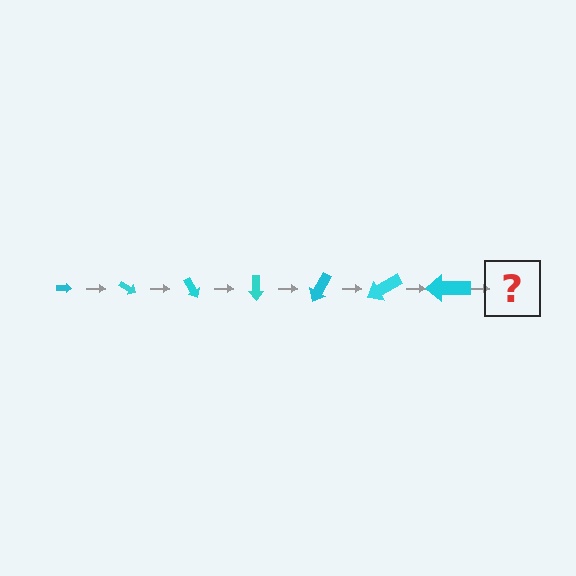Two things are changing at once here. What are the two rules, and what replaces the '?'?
The two rules are that the arrow grows larger each step and it rotates 30 degrees each step. The '?' should be an arrow, larger than the previous one and rotated 210 degrees from the start.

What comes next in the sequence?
The next element should be an arrow, larger than the previous one and rotated 210 degrees from the start.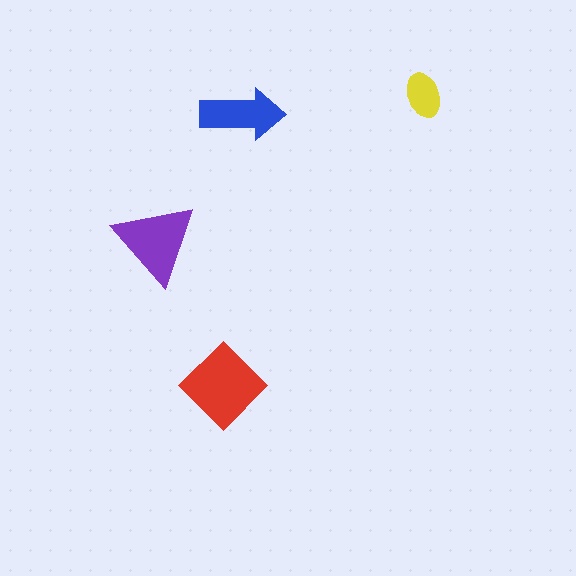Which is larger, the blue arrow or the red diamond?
The red diamond.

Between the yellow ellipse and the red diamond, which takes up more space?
The red diamond.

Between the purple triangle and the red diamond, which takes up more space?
The red diamond.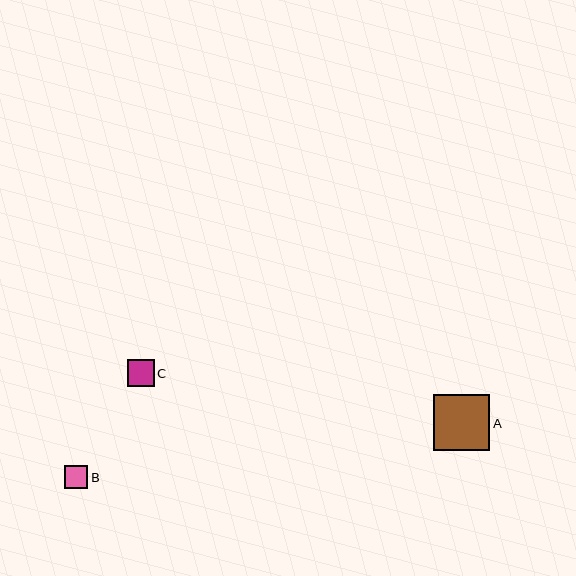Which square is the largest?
Square A is the largest with a size of approximately 56 pixels.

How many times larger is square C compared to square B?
Square C is approximately 1.2 times the size of square B.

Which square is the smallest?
Square B is the smallest with a size of approximately 23 pixels.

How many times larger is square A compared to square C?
Square A is approximately 2.1 times the size of square C.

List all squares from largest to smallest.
From largest to smallest: A, C, B.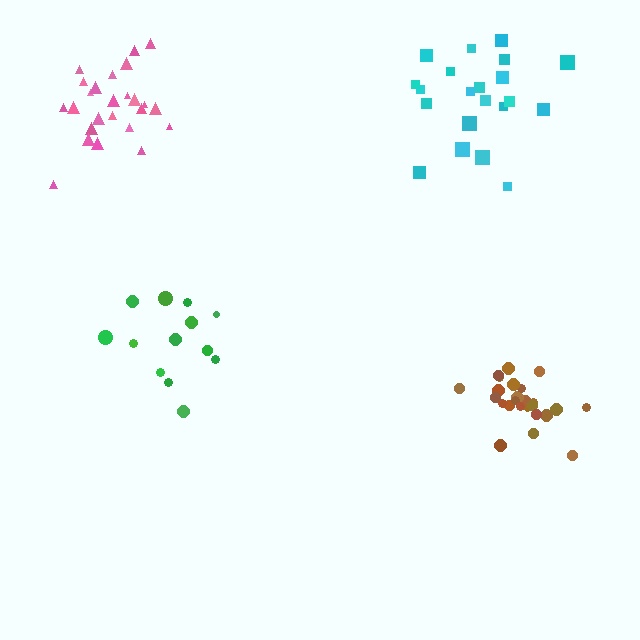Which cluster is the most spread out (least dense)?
Cyan.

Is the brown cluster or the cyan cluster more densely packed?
Brown.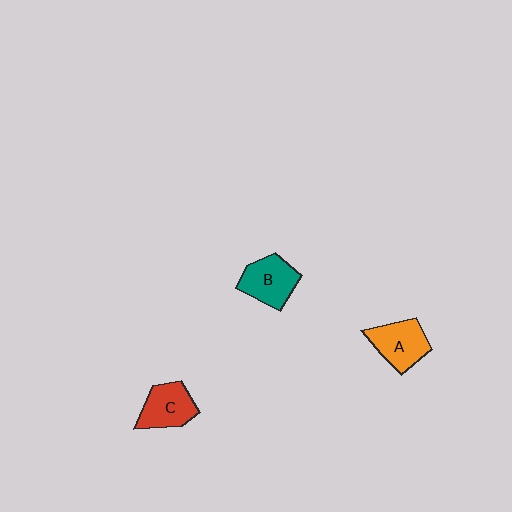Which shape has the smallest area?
Shape C (red).